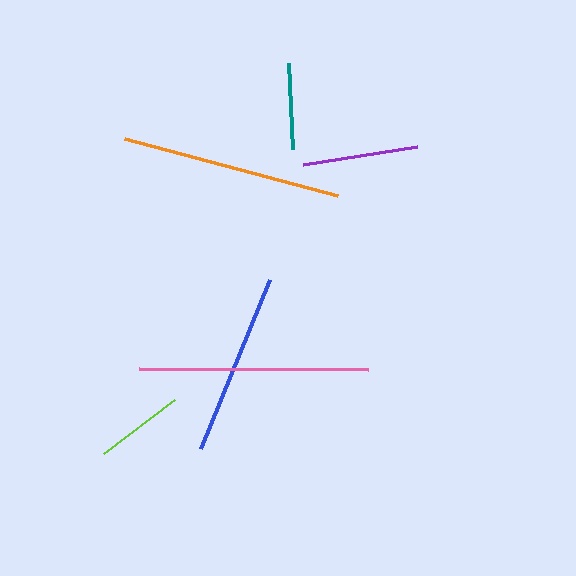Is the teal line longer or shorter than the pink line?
The pink line is longer than the teal line.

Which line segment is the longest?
The pink line is the longest at approximately 229 pixels.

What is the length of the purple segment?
The purple segment is approximately 115 pixels long.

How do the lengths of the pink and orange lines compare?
The pink and orange lines are approximately the same length.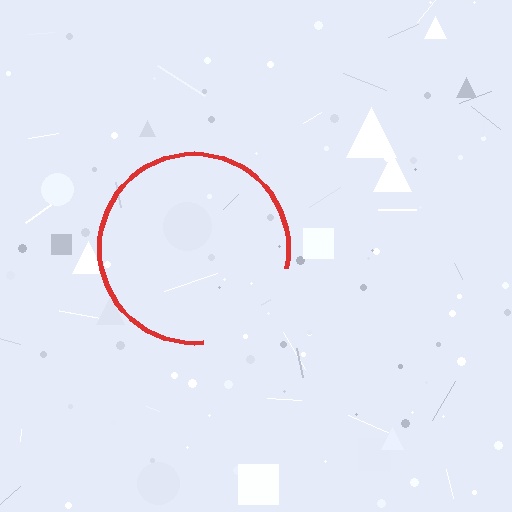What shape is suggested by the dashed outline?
The dashed outline suggests a circle.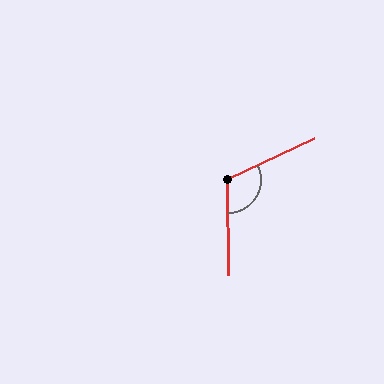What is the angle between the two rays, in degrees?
Approximately 115 degrees.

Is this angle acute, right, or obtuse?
It is obtuse.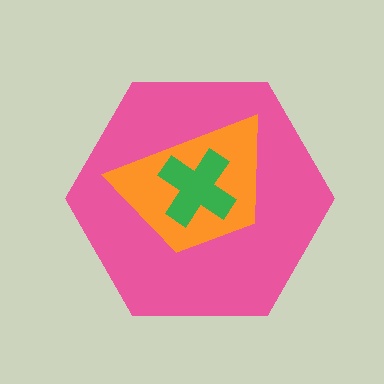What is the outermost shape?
The pink hexagon.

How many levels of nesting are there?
3.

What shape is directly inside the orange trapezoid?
The green cross.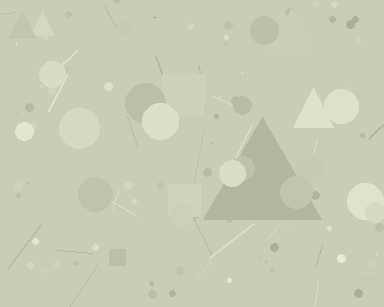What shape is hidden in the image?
A triangle is hidden in the image.